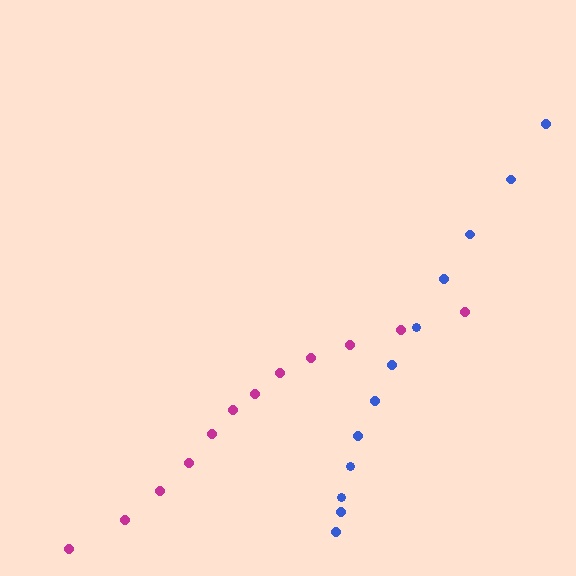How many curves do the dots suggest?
There are 2 distinct paths.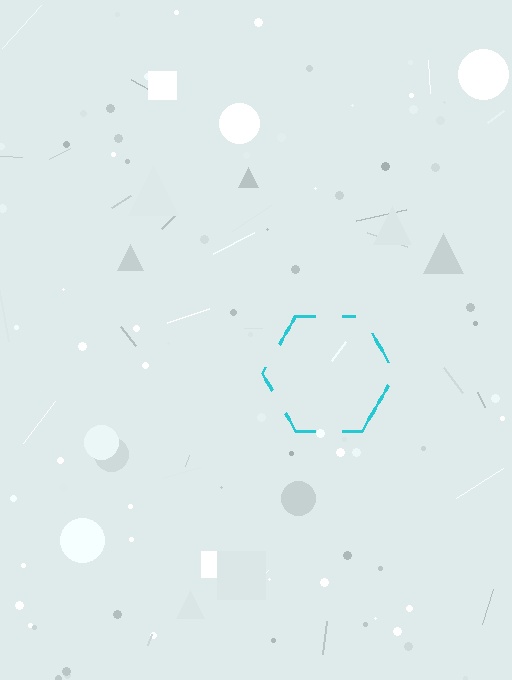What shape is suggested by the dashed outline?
The dashed outline suggests a hexagon.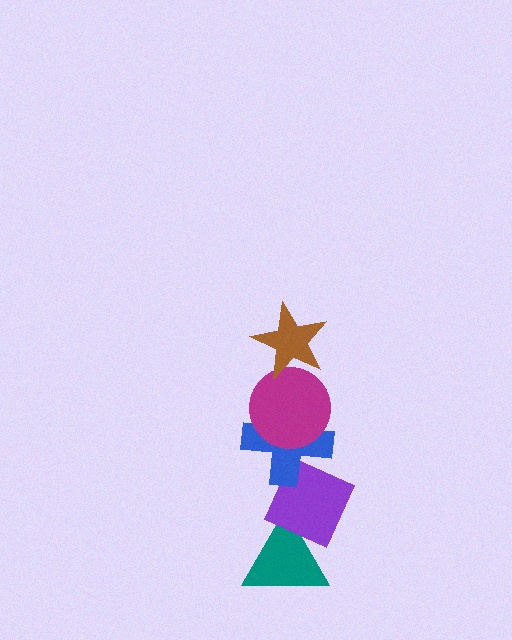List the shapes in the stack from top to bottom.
From top to bottom: the brown star, the magenta circle, the blue cross, the purple diamond, the teal triangle.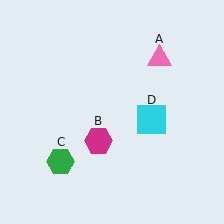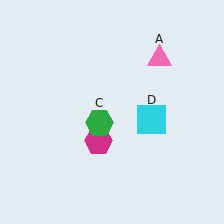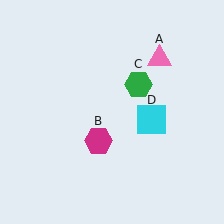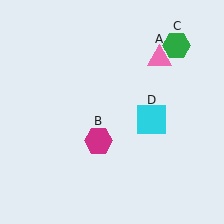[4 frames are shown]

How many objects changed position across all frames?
1 object changed position: green hexagon (object C).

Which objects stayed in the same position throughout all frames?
Pink triangle (object A) and magenta hexagon (object B) and cyan square (object D) remained stationary.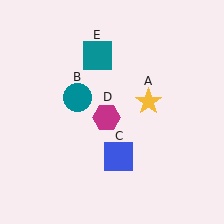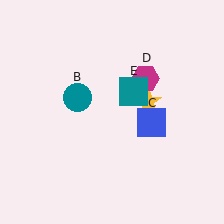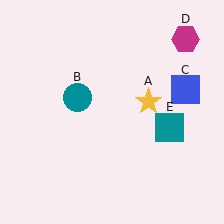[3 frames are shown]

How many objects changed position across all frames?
3 objects changed position: blue square (object C), magenta hexagon (object D), teal square (object E).